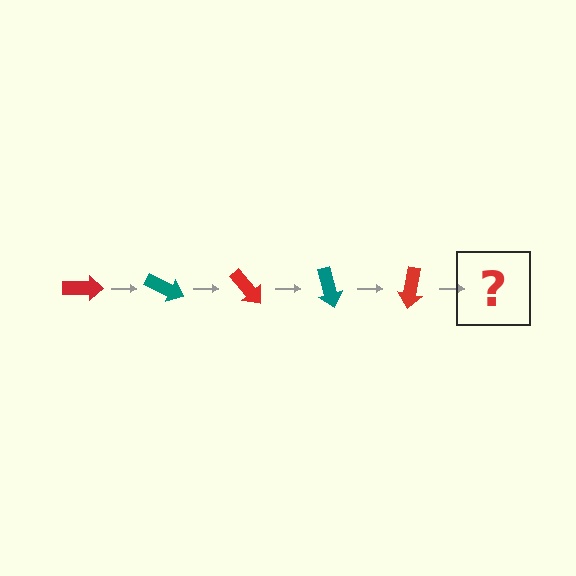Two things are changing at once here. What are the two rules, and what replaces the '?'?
The two rules are that it rotates 25 degrees each step and the color cycles through red and teal. The '?' should be a teal arrow, rotated 125 degrees from the start.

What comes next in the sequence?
The next element should be a teal arrow, rotated 125 degrees from the start.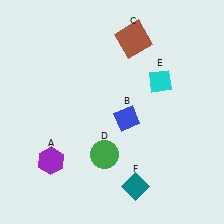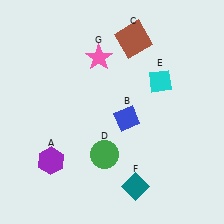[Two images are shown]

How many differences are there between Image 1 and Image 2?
There is 1 difference between the two images.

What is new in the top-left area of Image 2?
A pink star (G) was added in the top-left area of Image 2.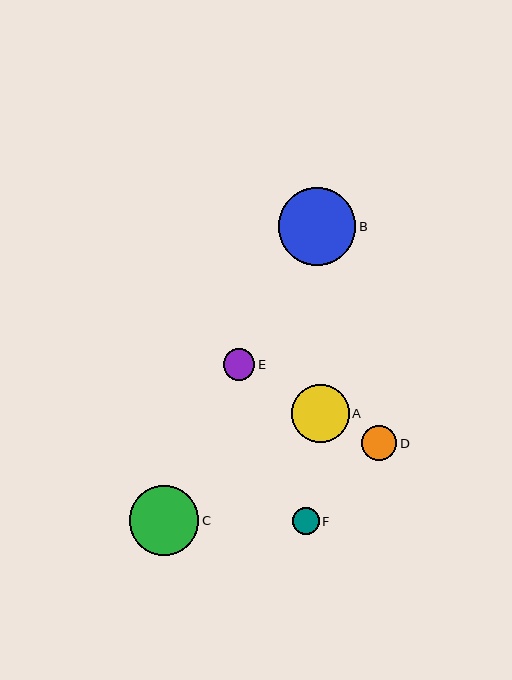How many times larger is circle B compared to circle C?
Circle B is approximately 1.1 times the size of circle C.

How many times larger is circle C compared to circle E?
Circle C is approximately 2.2 times the size of circle E.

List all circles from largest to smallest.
From largest to smallest: B, C, A, D, E, F.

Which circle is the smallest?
Circle F is the smallest with a size of approximately 27 pixels.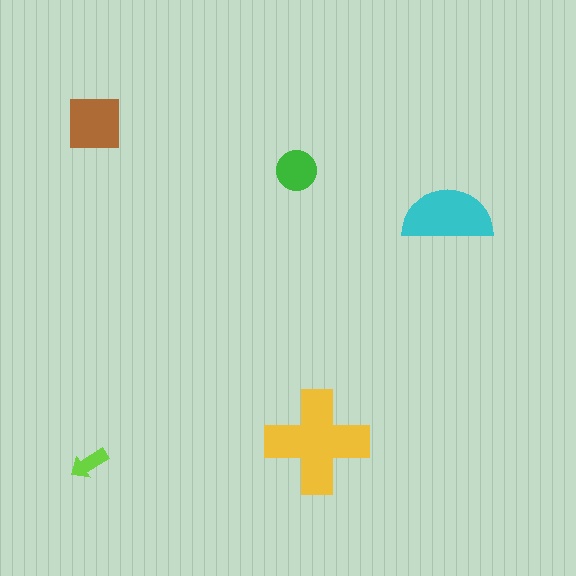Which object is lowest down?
The lime arrow is bottommost.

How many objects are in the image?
There are 5 objects in the image.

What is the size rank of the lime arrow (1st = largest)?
5th.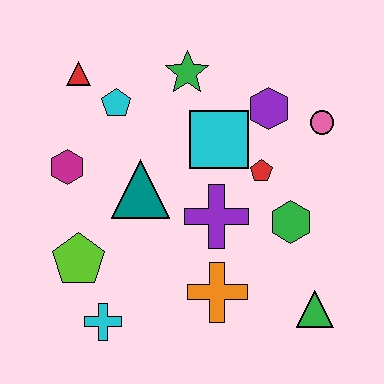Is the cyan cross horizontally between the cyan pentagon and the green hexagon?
No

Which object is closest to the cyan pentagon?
The red triangle is closest to the cyan pentagon.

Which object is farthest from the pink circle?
The cyan cross is farthest from the pink circle.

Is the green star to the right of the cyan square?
No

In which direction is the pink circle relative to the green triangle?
The pink circle is above the green triangle.